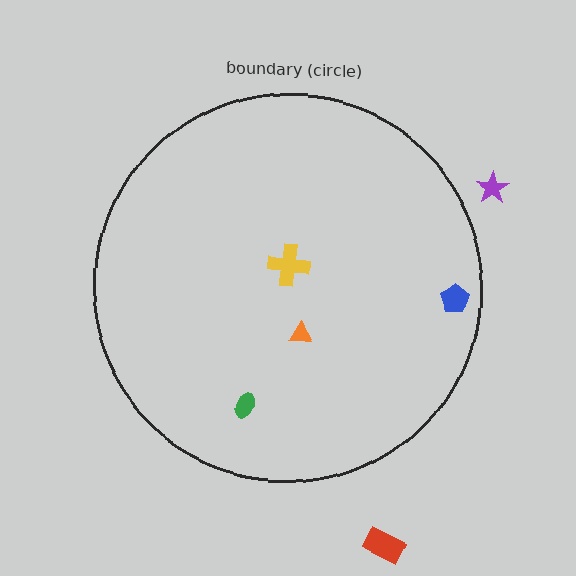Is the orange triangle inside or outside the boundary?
Inside.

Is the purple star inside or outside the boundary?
Outside.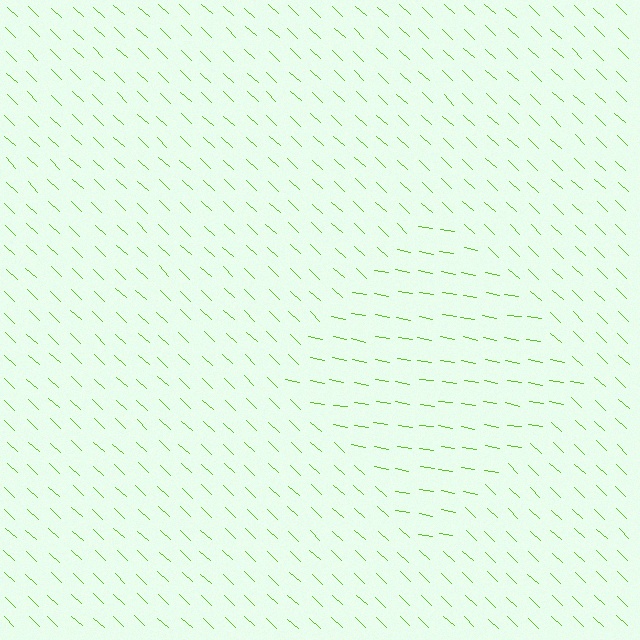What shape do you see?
I see a diamond.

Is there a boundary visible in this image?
Yes, there is a texture boundary formed by a change in line orientation.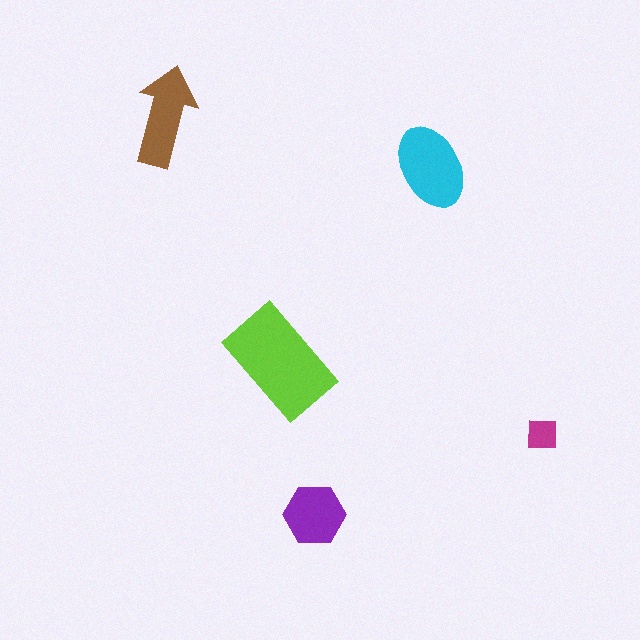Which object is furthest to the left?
The brown arrow is leftmost.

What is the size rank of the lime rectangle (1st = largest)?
1st.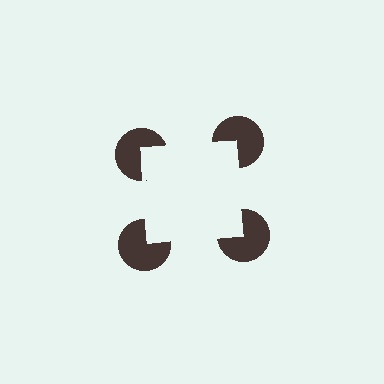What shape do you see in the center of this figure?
An illusory square — its edges are inferred from the aligned wedge cuts in the pac-man discs, not physically drawn.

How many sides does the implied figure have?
4 sides.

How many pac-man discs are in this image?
There are 4 — one at each vertex of the illusory square.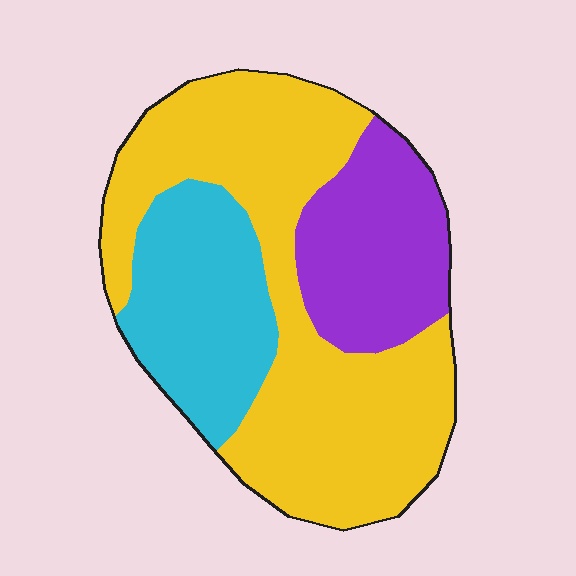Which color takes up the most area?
Yellow, at roughly 55%.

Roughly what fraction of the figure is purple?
Purple covers 22% of the figure.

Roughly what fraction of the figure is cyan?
Cyan takes up between a sixth and a third of the figure.